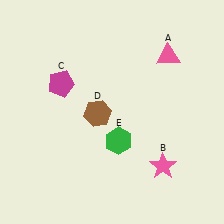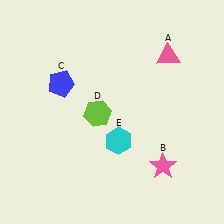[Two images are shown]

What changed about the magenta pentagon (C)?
In Image 1, C is magenta. In Image 2, it changed to blue.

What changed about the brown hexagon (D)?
In Image 1, D is brown. In Image 2, it changed to lime.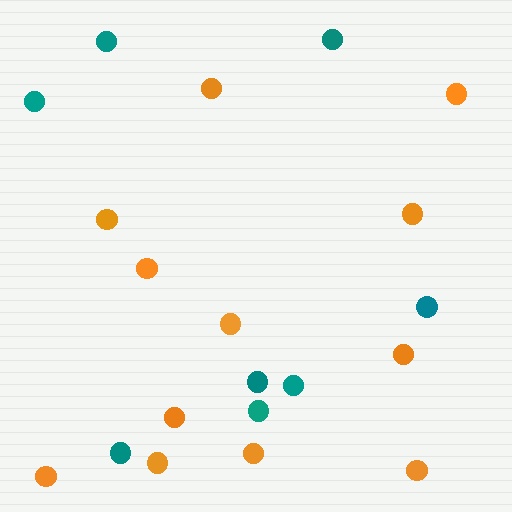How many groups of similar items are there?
There are 2 groups: one group of orange circles (12) and one group of teal circles (8).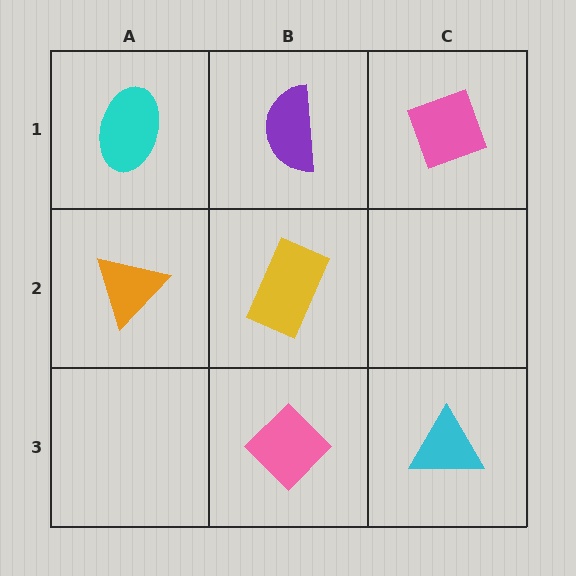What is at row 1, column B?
A purple semicircle.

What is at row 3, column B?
A pink diamond.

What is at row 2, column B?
A yellow rectangle.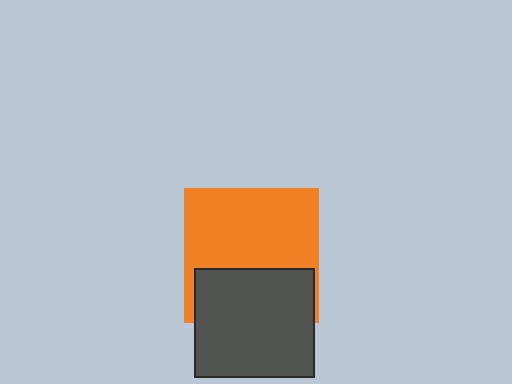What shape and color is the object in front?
The object in front is a dark gray rectangle.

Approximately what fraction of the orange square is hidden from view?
Roughly 37% of the orange square is hidden behind the dark gray rectangle.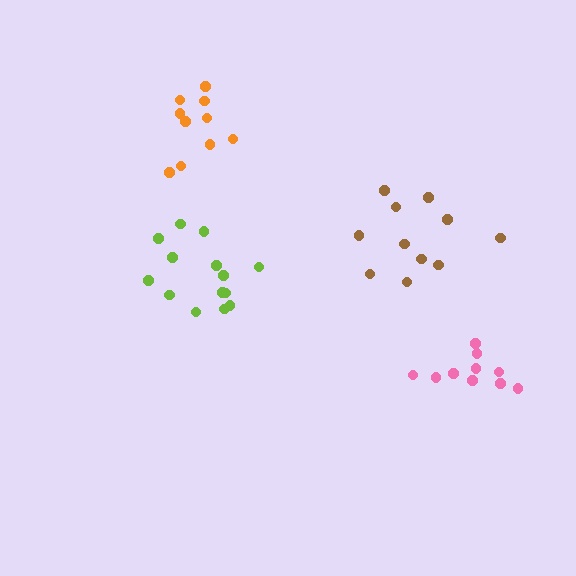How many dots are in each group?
Group 1: 10 dots, Group 2: 11 dots, Group 3: 10 dots, Group 4: 14 dots (45 total).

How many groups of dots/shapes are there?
There are 4 groups.